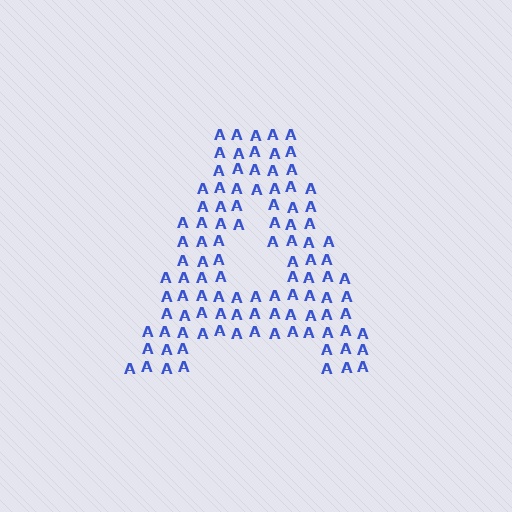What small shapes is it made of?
It is made of small letter A's.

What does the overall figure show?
The overall figure shows the letter A.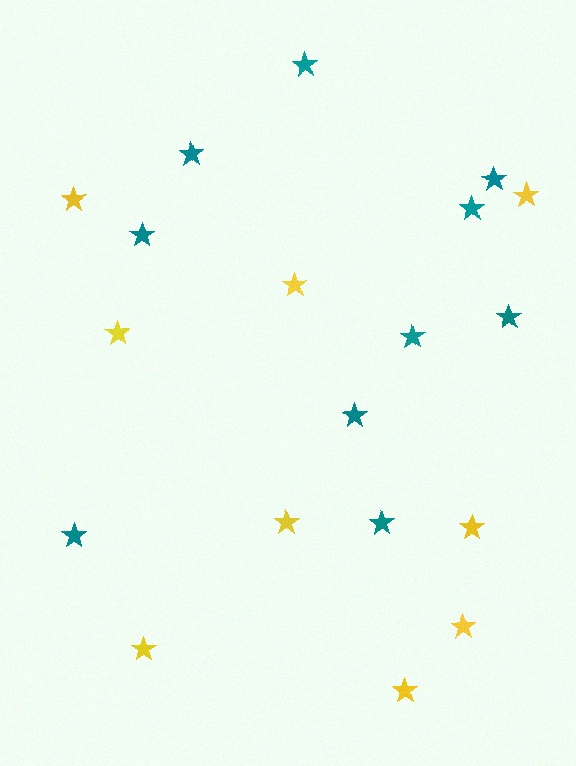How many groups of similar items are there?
There are 2 groups: one group of teal stars (10) and one group of yellow stars (9).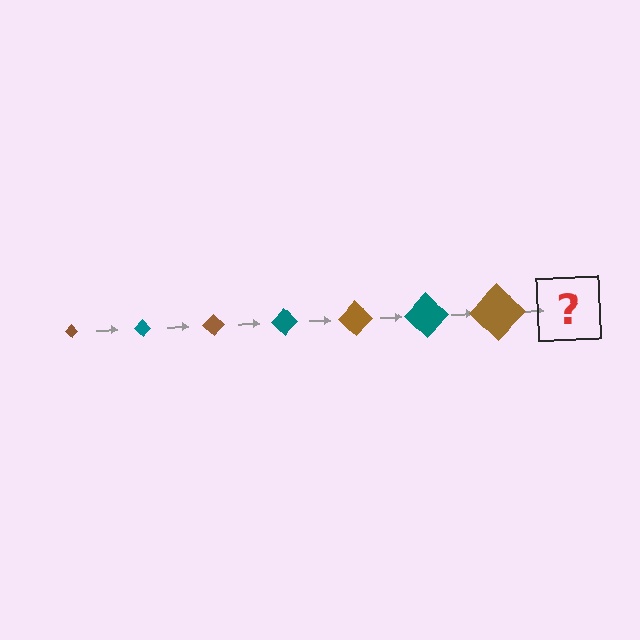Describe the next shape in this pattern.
It should be a teal diamond, larger than the previous one.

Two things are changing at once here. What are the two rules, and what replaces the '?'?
The two rules are that the diamond grows larger each step and the color cycles through brown and teal. The '?' should be a teal diamond, larger than the previous one.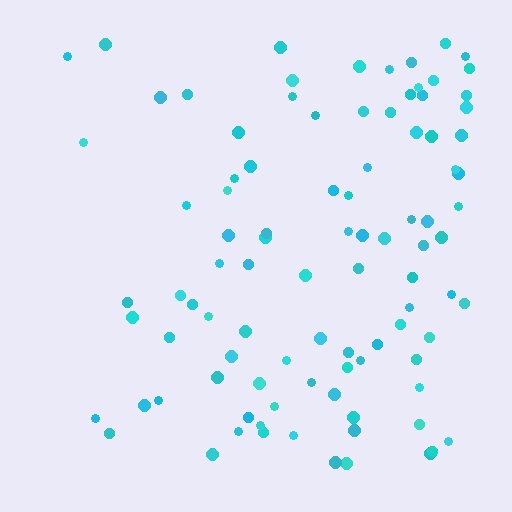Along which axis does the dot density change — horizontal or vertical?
Horizontal.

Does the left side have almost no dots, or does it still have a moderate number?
Still a moderate number, just noticeably fewer than the right.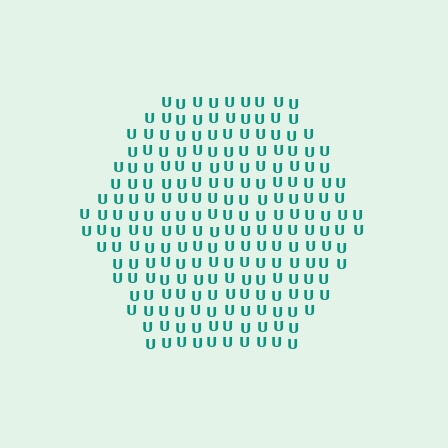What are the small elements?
The small elements are letter U's.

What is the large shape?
The large shape is a hexagon.